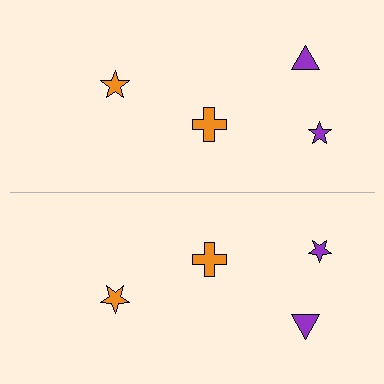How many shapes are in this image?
There are 8 shapes in this image.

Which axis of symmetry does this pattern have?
The pattern has a horizontal axis of symmetry running through the center of the image.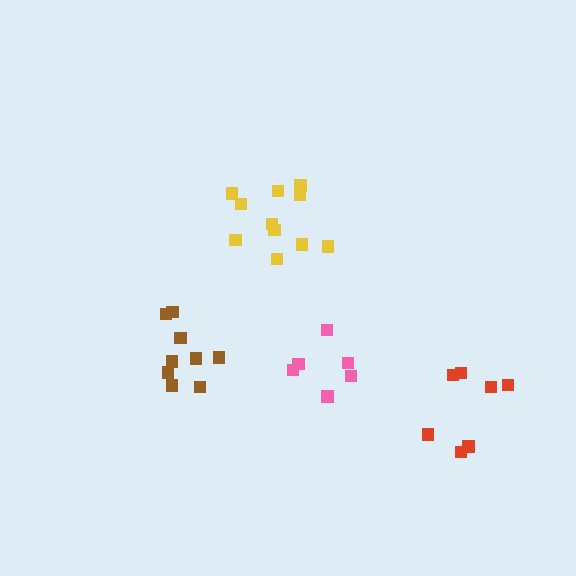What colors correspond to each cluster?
The clusters are colored: red, yellow, brown, pink.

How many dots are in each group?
Group 1: 7 dots, Group 2: 11 dots, Group 3: 9 dots, Group 4: 6 dots (33 total).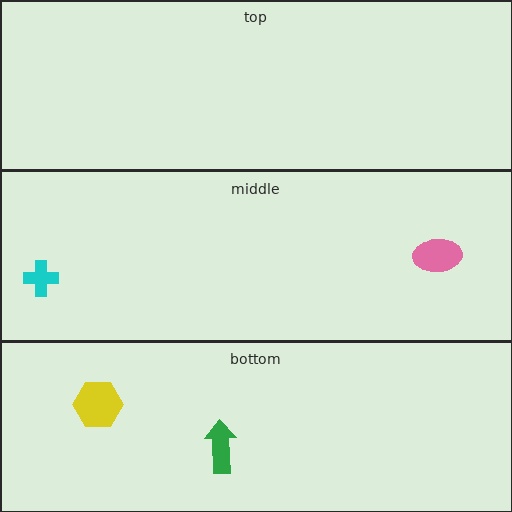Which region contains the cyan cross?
The middle region.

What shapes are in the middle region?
The cyan cross, the pink ellipse.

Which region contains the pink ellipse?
The middle region.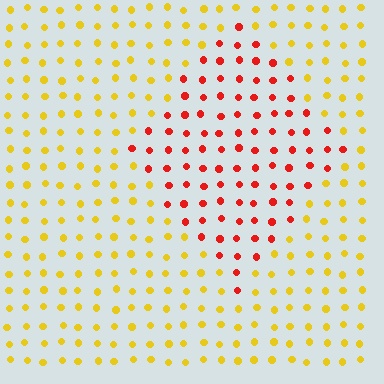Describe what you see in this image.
The image is filled with small yellow elements in a uniform arrangement. A diamond-shaped region is visible where the elements are tinted to a slightly different hue, forming a subtle color boundary.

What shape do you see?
I see a diamond.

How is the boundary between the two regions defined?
The boundary is defined purely by a slight shift in hue (about 52 degrees). Spacing, size, and orientation are identical on both sides.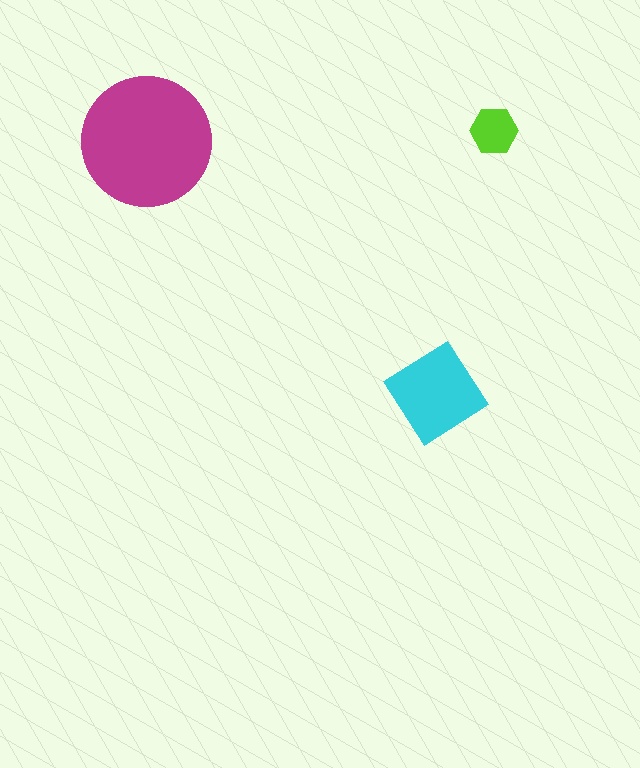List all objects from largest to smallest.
The magenta circle, the cyan diamond, the lime hexagon.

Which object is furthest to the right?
The lime hexagon is rightmost.